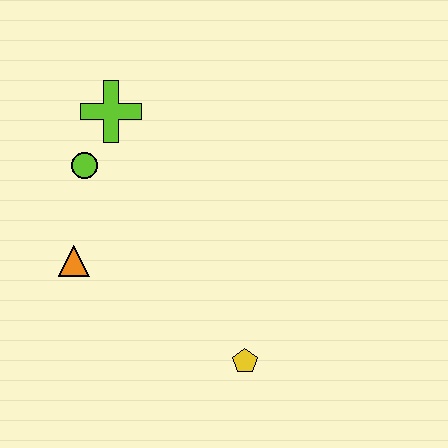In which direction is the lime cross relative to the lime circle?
The lime cross is above the lime circle.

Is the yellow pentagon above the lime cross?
No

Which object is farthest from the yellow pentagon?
The lime cross is farthest from the yellow pentagon.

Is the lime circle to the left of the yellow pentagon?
Yes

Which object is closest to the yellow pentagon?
The orange triangle is closest to the yellow pentagon.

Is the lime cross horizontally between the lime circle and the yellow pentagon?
Yes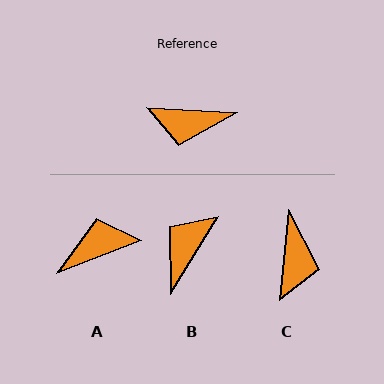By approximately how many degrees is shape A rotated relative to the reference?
Approximately 156 degrees clockwise.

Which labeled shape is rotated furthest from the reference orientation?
A, about 156 degrees away.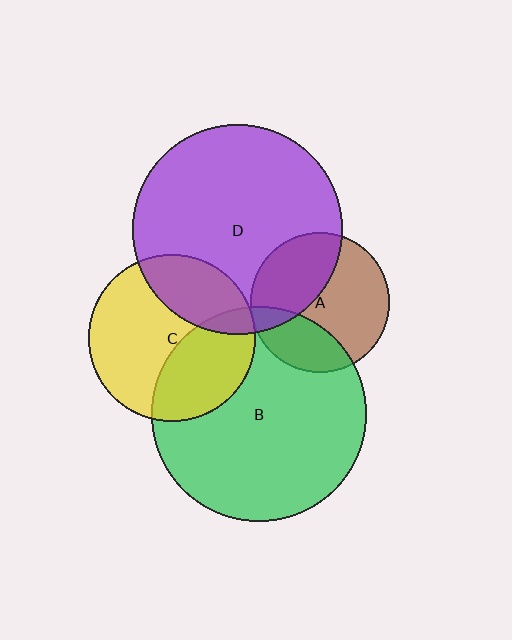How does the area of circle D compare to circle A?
Approximately 2.3 times.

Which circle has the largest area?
Circle B (green).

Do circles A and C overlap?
Yes.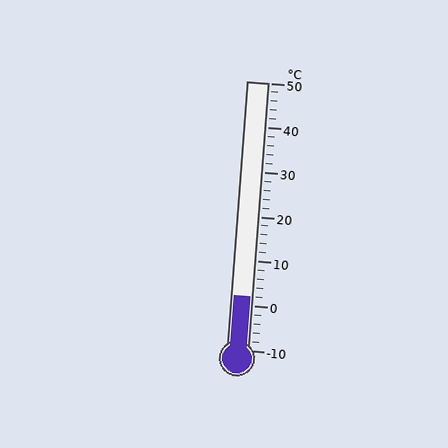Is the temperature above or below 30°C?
The temperature is below 30°C.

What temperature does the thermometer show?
The thermometer shows approximately 2°C.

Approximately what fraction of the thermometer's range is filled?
The thermometer is filled to approximately 20% of its range.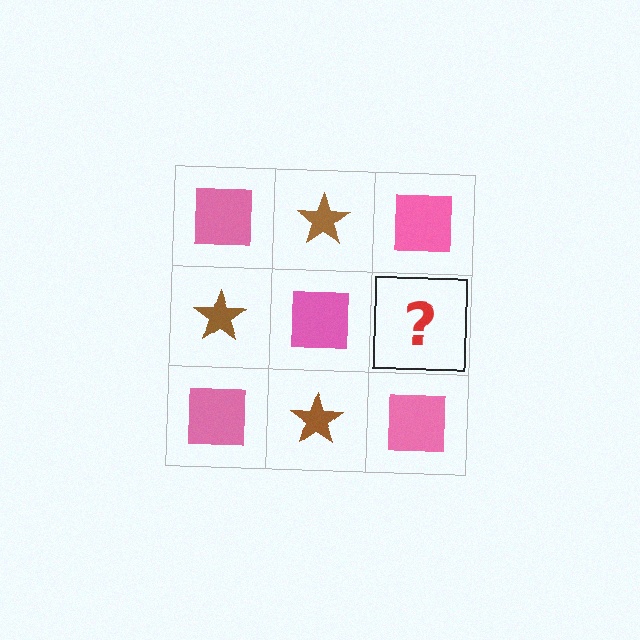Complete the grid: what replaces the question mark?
The question mark should be replaced with a brown star.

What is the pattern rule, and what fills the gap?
The rule is that it alternates pink square and brown star in a checkerboard pattern. The gap should be filled with a brown star.